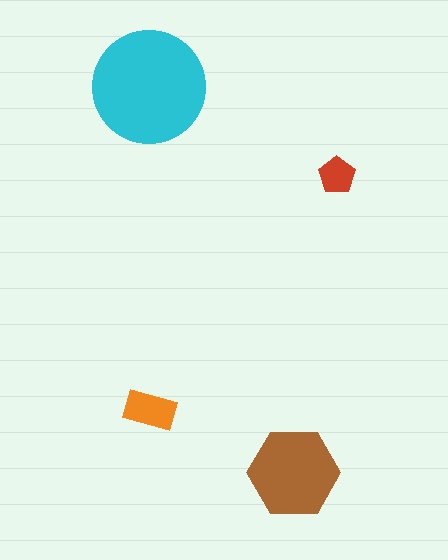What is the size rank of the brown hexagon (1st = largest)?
2nd.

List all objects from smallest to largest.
The red pentagon, the orange rectangle, the brown hexagon, the cyan circle.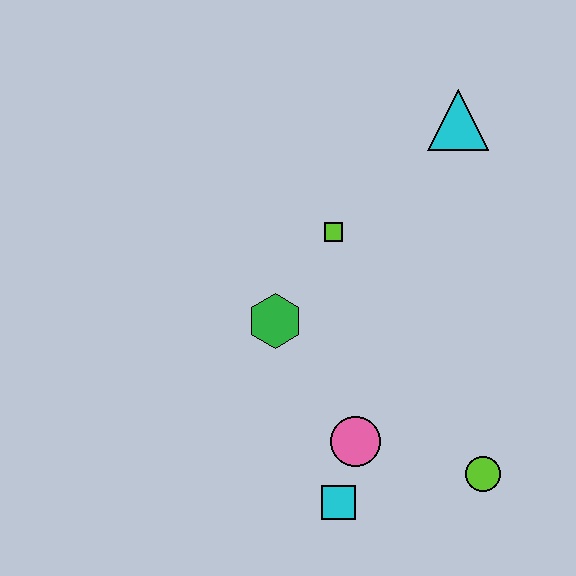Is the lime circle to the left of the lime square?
No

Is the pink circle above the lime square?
No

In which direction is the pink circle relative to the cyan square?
The pink circle is above the cyan square.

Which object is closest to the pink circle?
The cyan square is closest to the pink circle.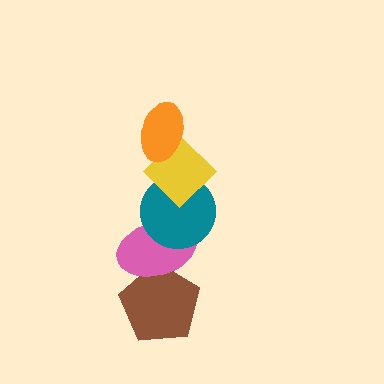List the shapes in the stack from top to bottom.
From top to bottom: the orange ellipse, the yellow diamond, the teal circle, the pink ellipse, the brown pentagon.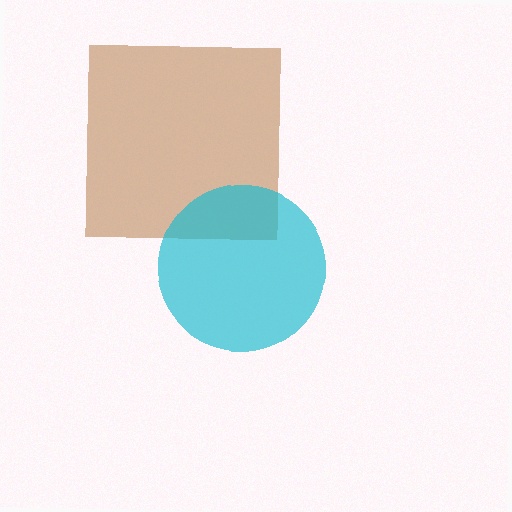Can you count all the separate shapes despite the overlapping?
Yes, there are 2 separate shapes.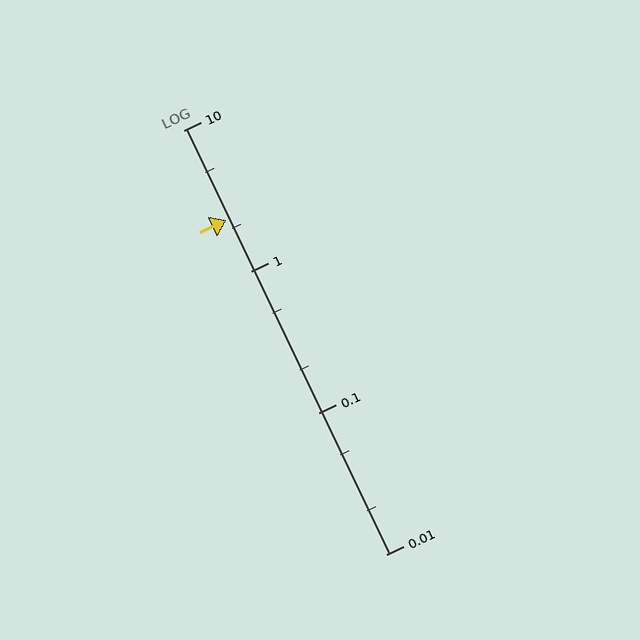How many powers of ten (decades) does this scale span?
The scale spans 3 decades, from 0.01 to 10.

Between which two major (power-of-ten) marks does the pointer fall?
The pointer is between 1 and 10.